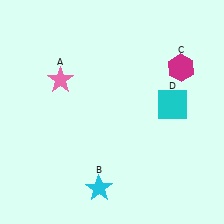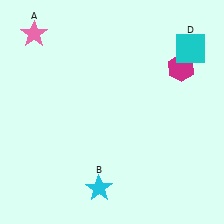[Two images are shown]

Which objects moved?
The objects that moved are: the pink star (A), the cyan square (D).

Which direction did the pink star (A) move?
The pink star (A) moved up.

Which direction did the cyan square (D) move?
The cyan square (D) moved up.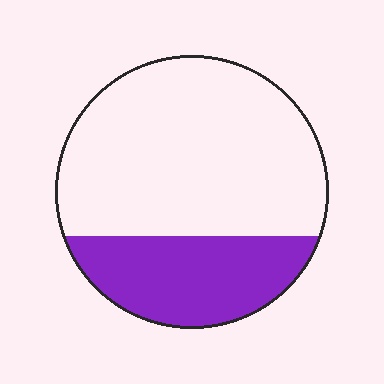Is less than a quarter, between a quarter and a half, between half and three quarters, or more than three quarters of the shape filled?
Between a quarter and a half.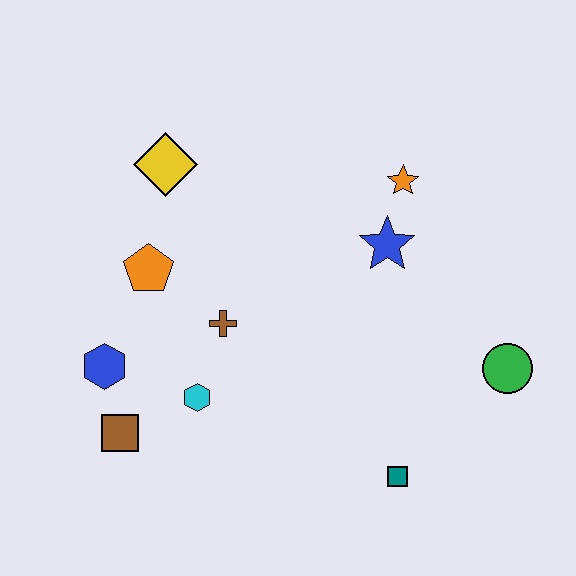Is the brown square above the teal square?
Yes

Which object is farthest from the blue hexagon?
The green circle is farthest from the blue hexagon.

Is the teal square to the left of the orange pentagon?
No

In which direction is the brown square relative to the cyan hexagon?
The brown square is to the left of the cyan hexagon.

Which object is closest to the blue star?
The orange star is closest to the blue star.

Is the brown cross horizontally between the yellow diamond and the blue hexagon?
No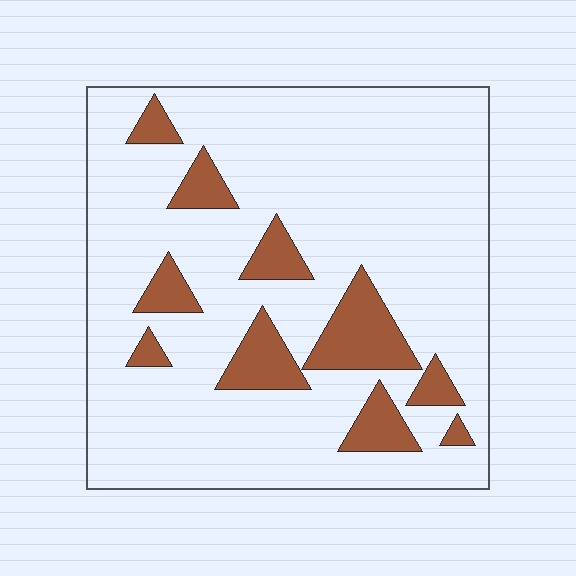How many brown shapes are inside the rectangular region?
10.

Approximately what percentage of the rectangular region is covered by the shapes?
Approximately 15%.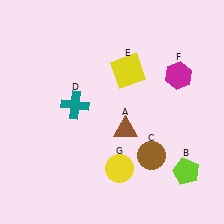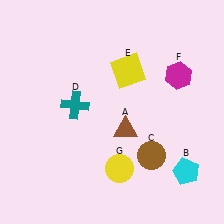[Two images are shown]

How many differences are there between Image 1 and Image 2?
There is 1 difference between the two images.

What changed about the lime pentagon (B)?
In Image 1, B is lime. In Image 2, it changed to cyan.